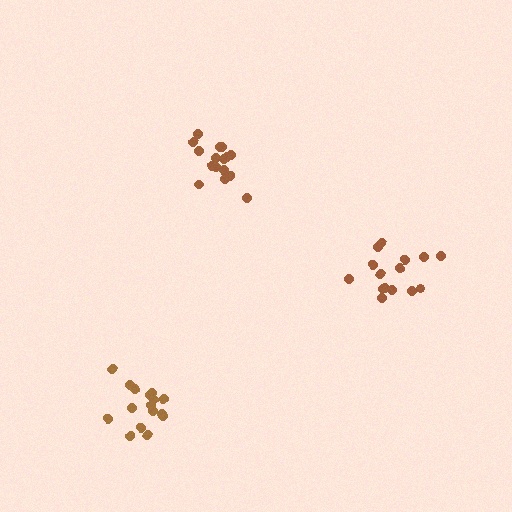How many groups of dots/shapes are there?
There are 3 groups.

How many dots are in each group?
Group 1: 15 dots, Group 2: 16 dots, Group 3: 16 dots (47 total).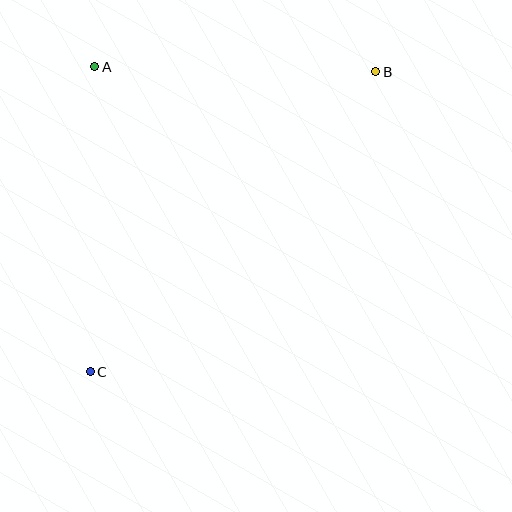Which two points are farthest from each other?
Points B and C are farthest from each other.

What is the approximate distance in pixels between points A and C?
The distance between A and C is approximately 305 pixels.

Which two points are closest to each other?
Points A and B are closest to each other.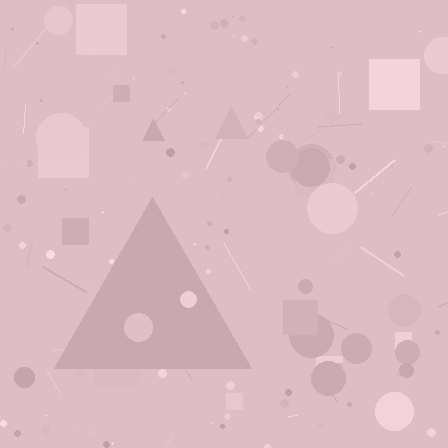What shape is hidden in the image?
A triangle is hidden in the image.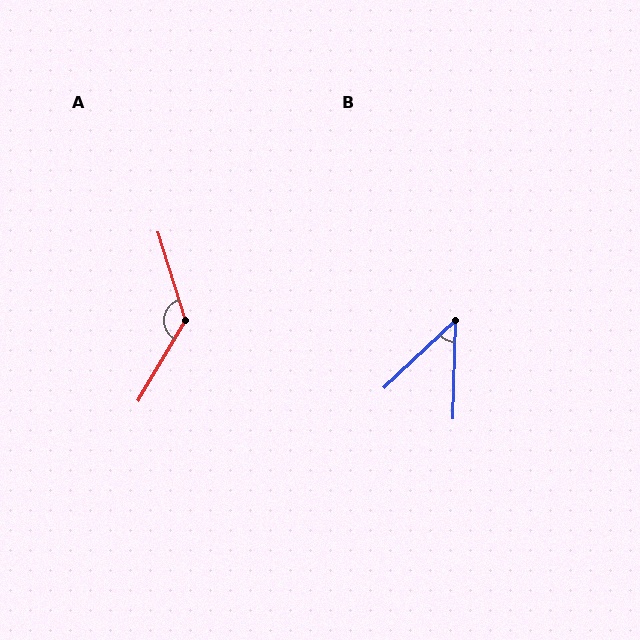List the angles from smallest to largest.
B (45°), A (133°).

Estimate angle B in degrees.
Approximately 45 degrees.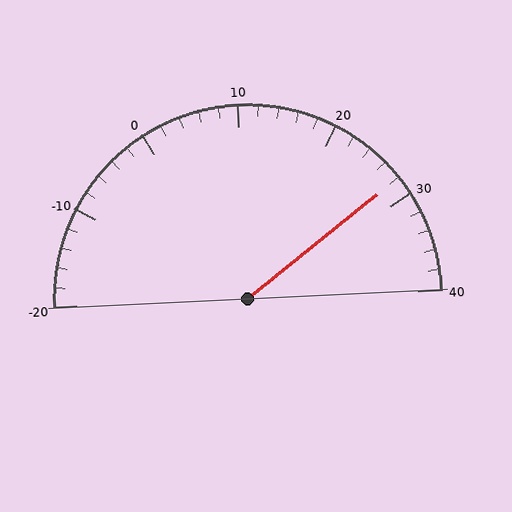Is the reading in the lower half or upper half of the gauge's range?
The reading is in the upper half of the range (-20 to 40).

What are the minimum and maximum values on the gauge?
The gauge ranges from -20 to 40.